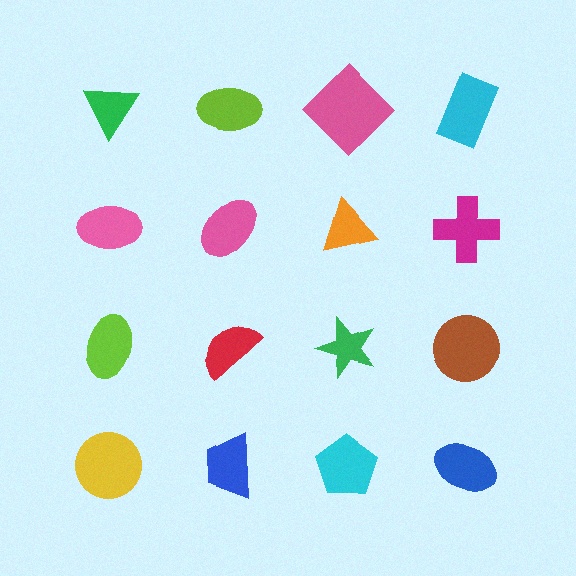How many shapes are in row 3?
4 shapes.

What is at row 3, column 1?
A lime ellipse.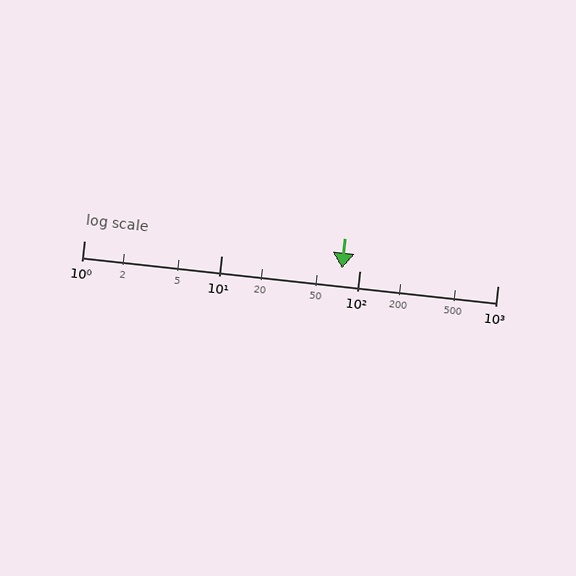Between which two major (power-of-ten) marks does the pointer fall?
The pointer is between 10 and 100.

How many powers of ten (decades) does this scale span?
The scale spans 3 decades, from 1 to 1000.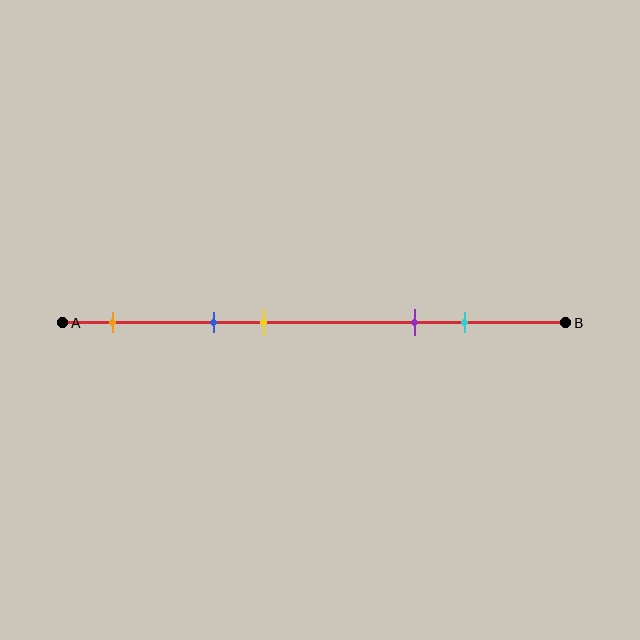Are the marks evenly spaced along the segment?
No, the marks are not evenly spaced.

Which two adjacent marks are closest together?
The blue and yellow marks are the closest adjacent pair.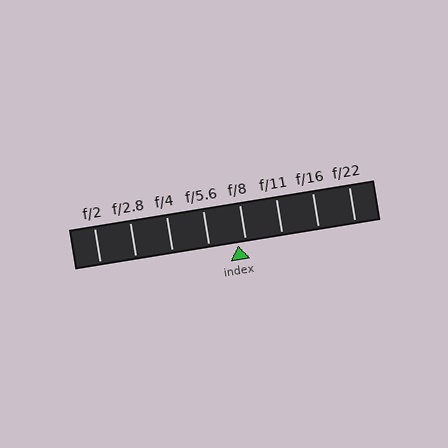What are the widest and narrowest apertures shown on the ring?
The widest aperture shown is f/2 and the narrowest is f/22.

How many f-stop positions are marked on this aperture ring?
There are 8 f-stop positions marked.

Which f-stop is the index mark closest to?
The index mark is closest to f/8.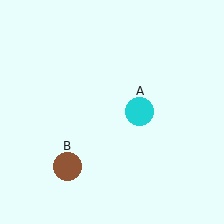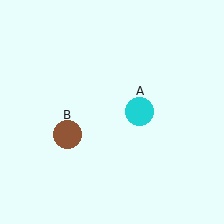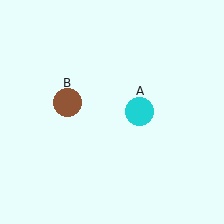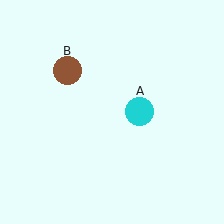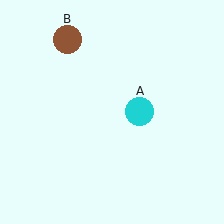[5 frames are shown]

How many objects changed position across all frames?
1 object changed position: brown circle (object B).